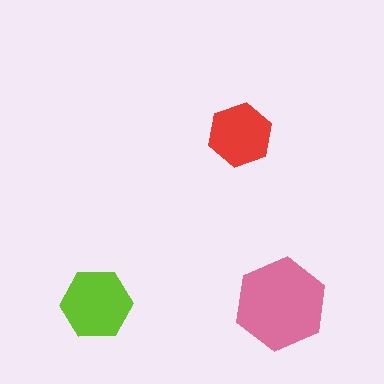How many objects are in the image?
There are 3 objects in the image.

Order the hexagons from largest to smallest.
the pink one, the lime one, the red one.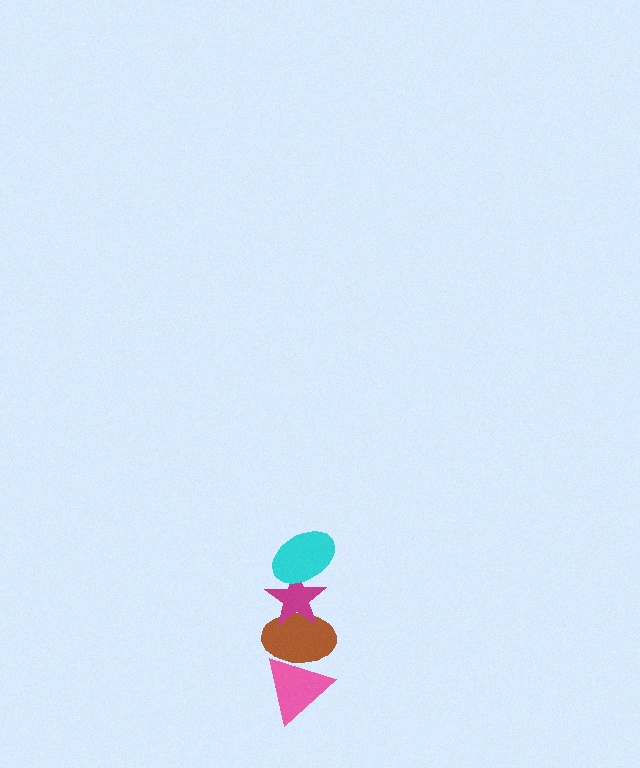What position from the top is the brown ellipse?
The brown ellipse is 3rd from the top.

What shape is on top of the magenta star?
The cyan ellipse is on top of the magenta star.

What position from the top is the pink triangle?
The pink triangle is 4th from the top.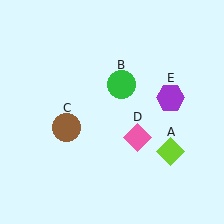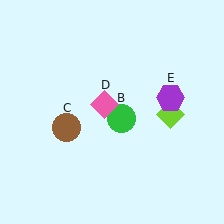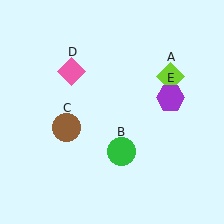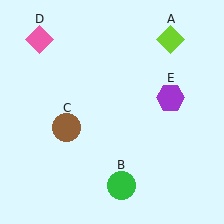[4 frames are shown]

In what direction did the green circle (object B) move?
The green circle (object B) moved down.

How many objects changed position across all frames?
3 objects changed position: lime diamond (object A), green circle (object B), pink diamond (object D).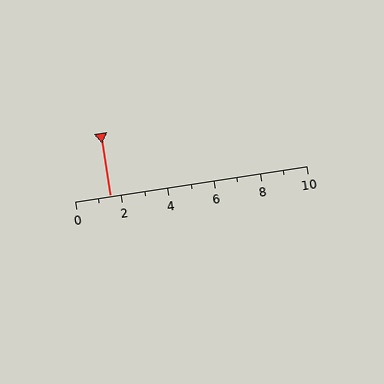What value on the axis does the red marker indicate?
The marker indicates approximately 1.5.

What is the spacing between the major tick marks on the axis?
The major ticks are spaced 2 apart.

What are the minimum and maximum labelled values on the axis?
The axis runs from 0 to 10.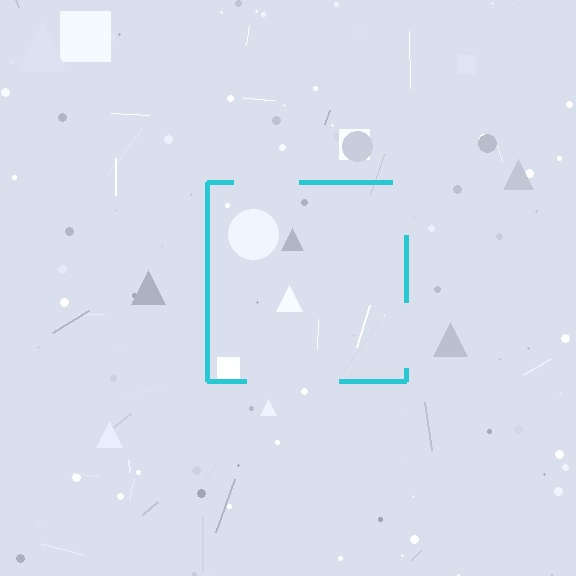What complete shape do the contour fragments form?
The contour fragments form a square.